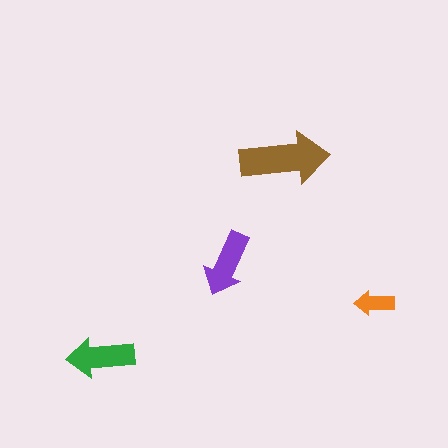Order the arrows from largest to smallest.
the brown one, the green one, the purple one, the orange one.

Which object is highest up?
The brown arrow is topmost.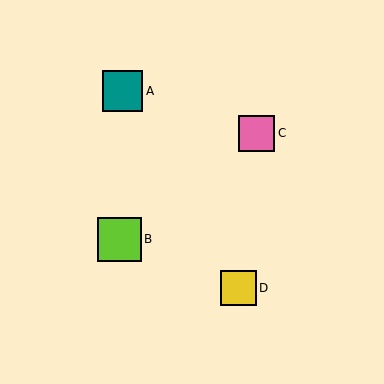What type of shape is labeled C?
Shape C is a pink square.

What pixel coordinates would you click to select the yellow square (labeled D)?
Click at (239, 288) to select the yellow square D.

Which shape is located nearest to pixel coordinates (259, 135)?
The pink square (labeled C) at (257, 133) is nearest to that location.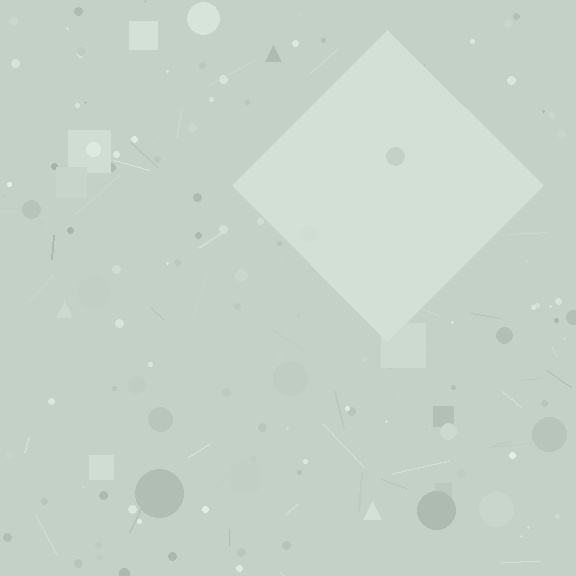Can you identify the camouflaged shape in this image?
The camouflaged shape is a diamond.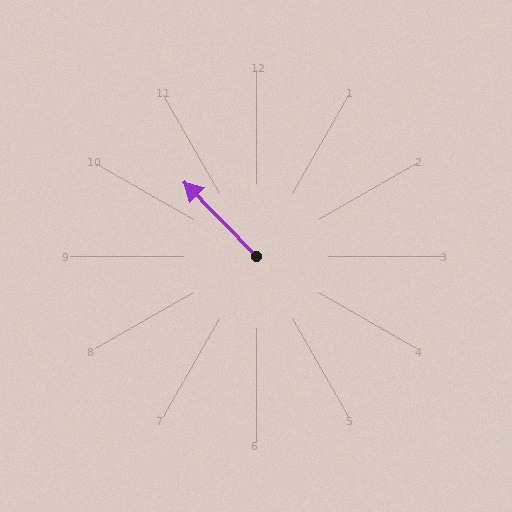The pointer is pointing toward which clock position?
Roughly 11 o'clock.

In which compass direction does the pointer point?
Northwest.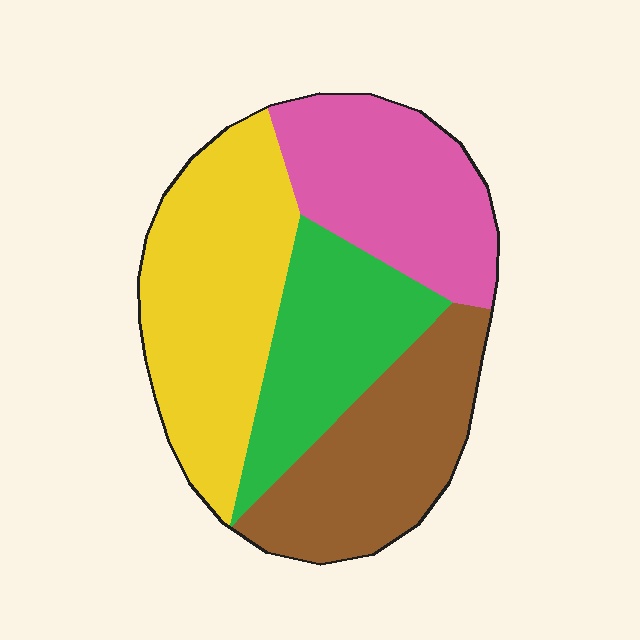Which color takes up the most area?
Yellow, at roughly 30%.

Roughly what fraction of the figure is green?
Green takes up about one fifth (1/5) of the figure.